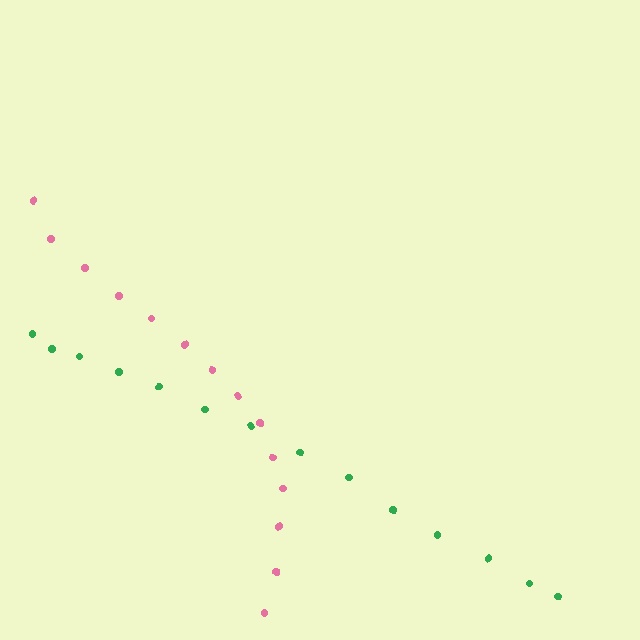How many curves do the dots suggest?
There are 2 distinct paths.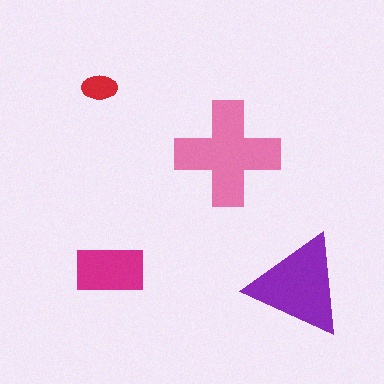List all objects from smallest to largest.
The red ellipse, the magenta rectangle, the purple triangle, the pink cross.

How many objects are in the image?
There are 4 objects in the image.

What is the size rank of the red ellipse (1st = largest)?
4th.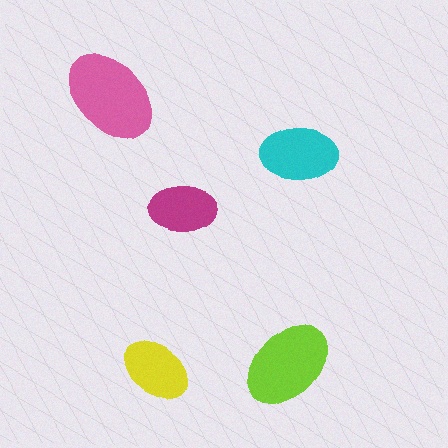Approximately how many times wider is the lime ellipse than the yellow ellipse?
About 1.5 times wider.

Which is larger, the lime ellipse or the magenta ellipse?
The lime one.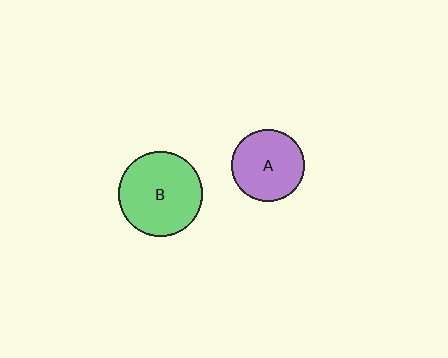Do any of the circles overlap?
No, none of the circles overlap.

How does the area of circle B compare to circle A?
Approximately 1.4 times.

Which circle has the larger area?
Circle B (green).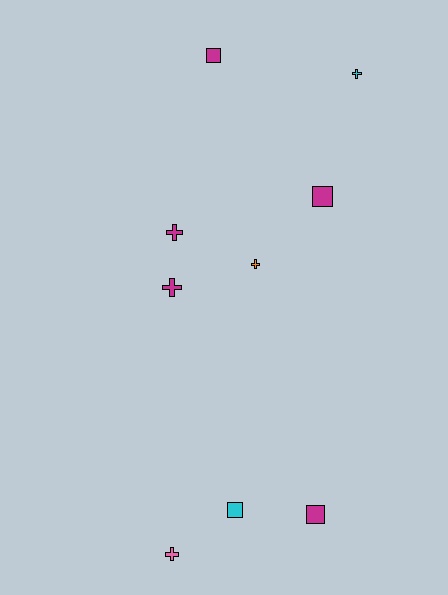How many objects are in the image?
There are 9 objects.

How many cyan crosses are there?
There is 1 cyan cross.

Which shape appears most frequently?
Cross, with 5 objects.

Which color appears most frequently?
Magenta, with 5 objects.